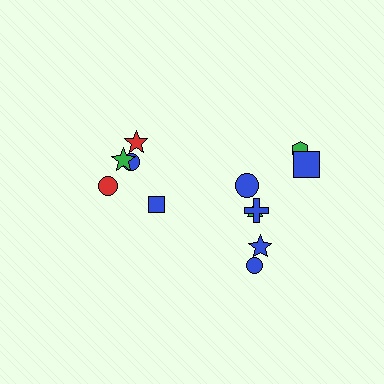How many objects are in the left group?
There are 5 objects.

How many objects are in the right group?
There are 7 objects.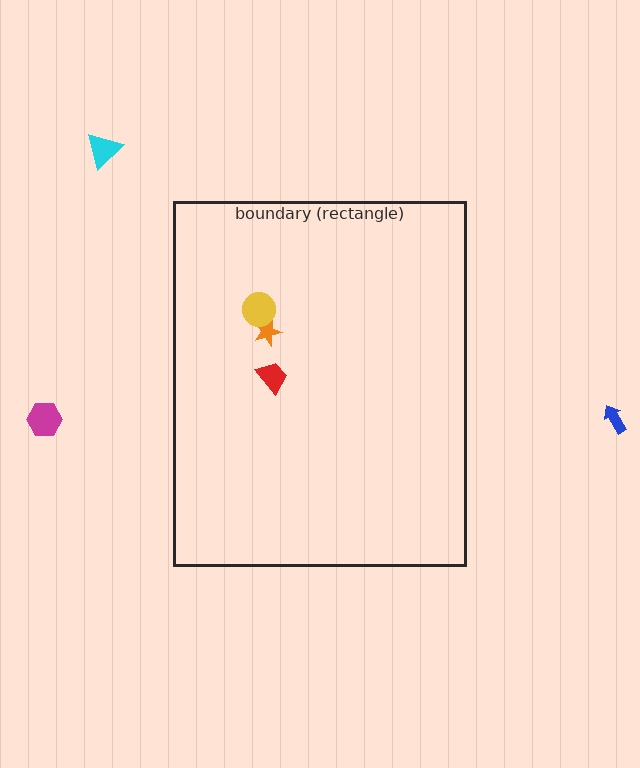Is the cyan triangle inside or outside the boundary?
Outside.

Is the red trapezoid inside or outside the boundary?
Inside.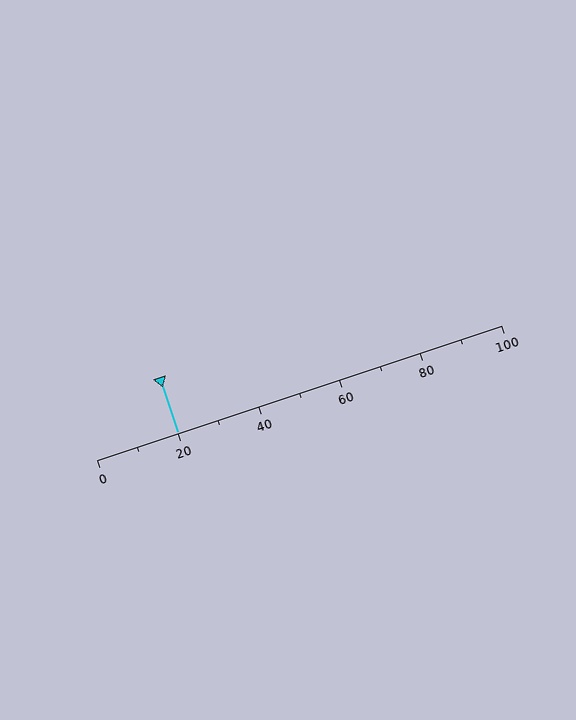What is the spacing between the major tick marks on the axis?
The major ticks are spaced 20 apart.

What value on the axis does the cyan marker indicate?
The marker indicates approximately 20.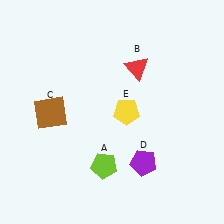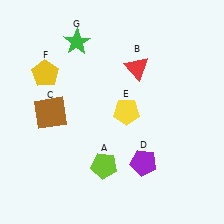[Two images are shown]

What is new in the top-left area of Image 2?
A yellow pentagon (F) was added in the top-left area of Image 2.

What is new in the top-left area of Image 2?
A green star (G) was added in the top-left area of Image 2.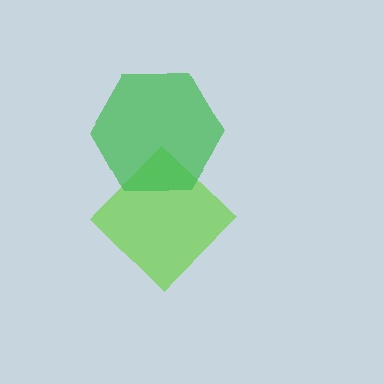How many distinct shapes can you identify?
There are 2 distinct shapes: a lime diamond, a green hexagon.